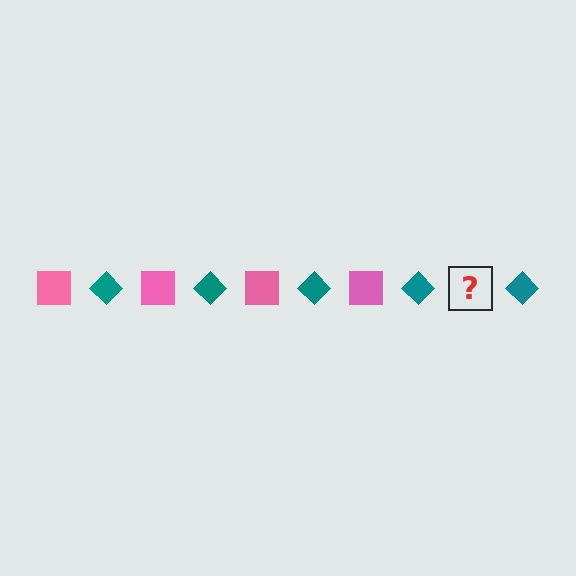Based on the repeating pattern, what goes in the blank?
The blank should be a pink square.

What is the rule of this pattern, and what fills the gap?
The rule is that the pattern alternates between pink square and teal diamond. The gap should be filled with a pink square.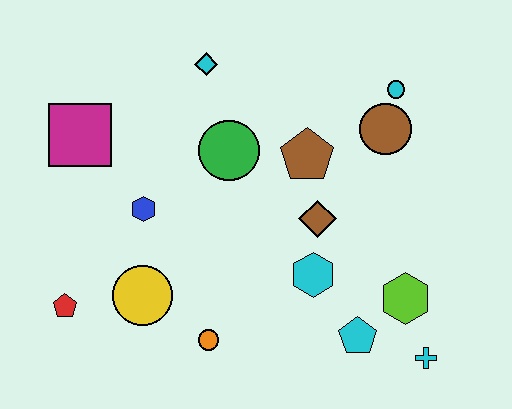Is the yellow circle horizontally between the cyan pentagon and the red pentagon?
Yes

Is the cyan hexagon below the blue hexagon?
Yes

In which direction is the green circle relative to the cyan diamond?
The green circle is below the cyan diamond.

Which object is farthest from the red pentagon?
The cyan circle is farthest from the red pentagon.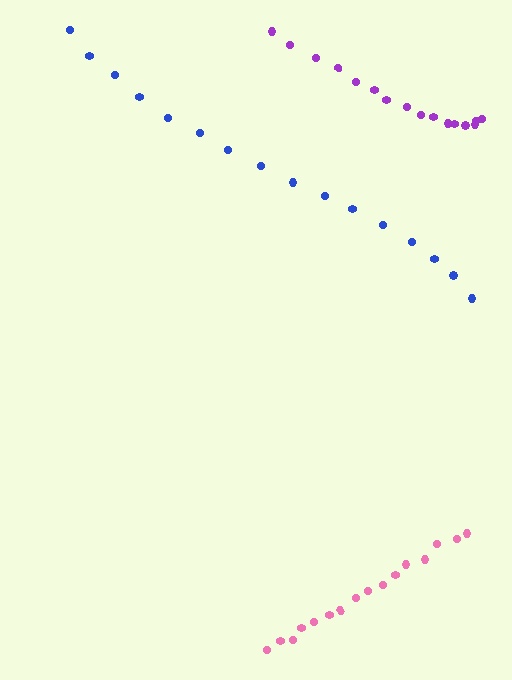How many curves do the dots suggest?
There are 3 distinct paths.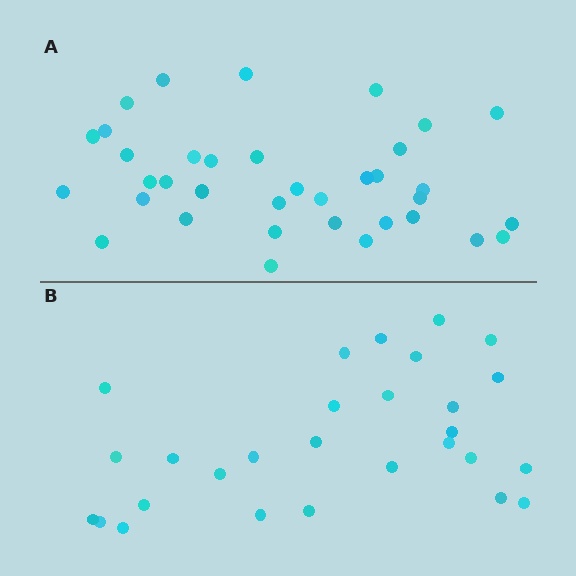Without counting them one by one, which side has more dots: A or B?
Region A (the top region) has more dots.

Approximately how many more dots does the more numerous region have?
Region A has roughly 8 or so more dots than region B.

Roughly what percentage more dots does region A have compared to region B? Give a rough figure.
About 30% more.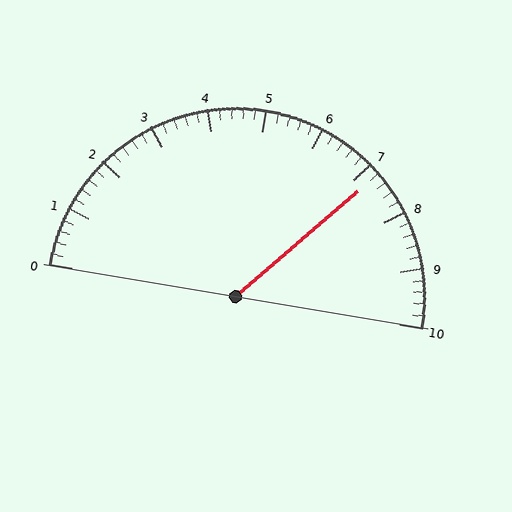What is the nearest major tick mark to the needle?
The nearest major tick mark is 7.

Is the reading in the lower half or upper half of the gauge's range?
The reading is in the upper half of the range (0 to 10).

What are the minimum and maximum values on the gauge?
The gauge ranges from 0 to 10.